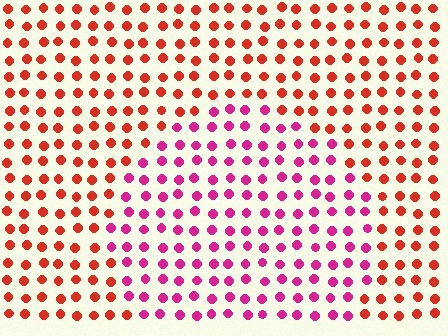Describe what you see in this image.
The image is filled with small red elements in a uniform arrangement. A circle-shaped region is visible where the elements are tinted to a slightly different hue, forming a subtle color boundary.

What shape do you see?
I see a circle.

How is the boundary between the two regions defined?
The boundary is defined purely by a slight shift in hue (about 42 degrees). Spacing, size, and orientation are identical on both sides.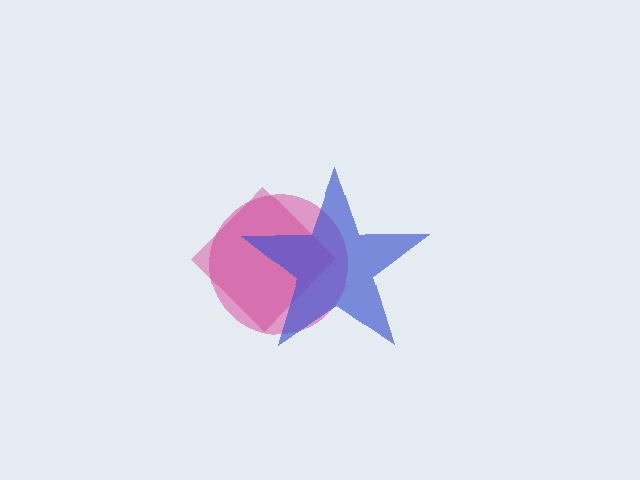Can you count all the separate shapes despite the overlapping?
Yes, there are 3 separate shapes.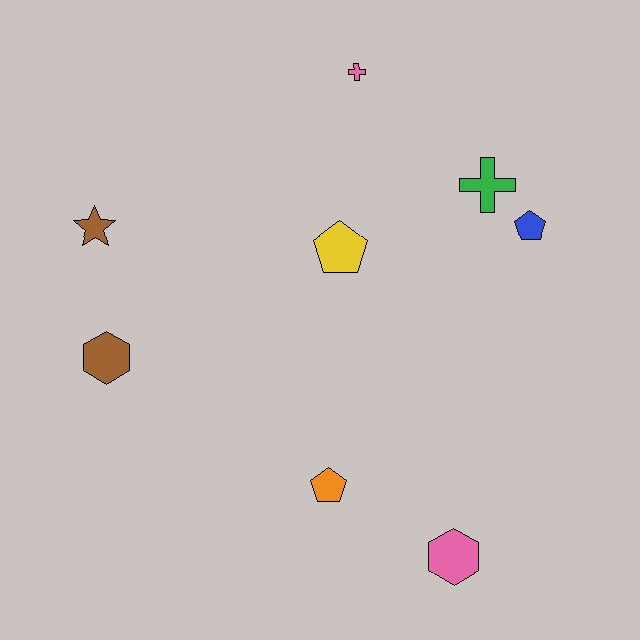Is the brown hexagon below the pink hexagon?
No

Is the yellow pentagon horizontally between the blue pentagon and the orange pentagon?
Yes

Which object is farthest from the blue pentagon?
The brown hexagon is farthest from the blue pentagon.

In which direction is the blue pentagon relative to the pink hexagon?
The blue pentagon is above the pink hexagon.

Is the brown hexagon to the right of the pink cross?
No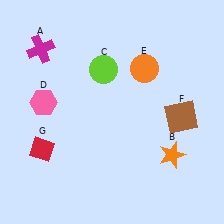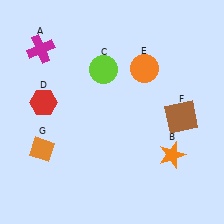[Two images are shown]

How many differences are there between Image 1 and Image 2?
There are 2 differences between the two images.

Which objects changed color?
D changed from pink to red. G changed from red to orange.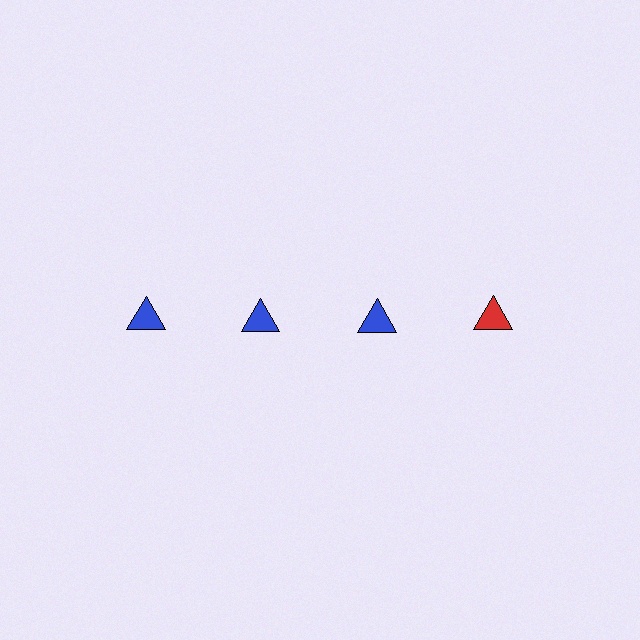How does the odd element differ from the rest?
It has a different color: red instead of blue.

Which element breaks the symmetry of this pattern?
The red triangle in the top row, second from right column breaks the symmetry. All other shapes are blue triangles.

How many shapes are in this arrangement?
There are 4 shapes arranged in a grid pattern.